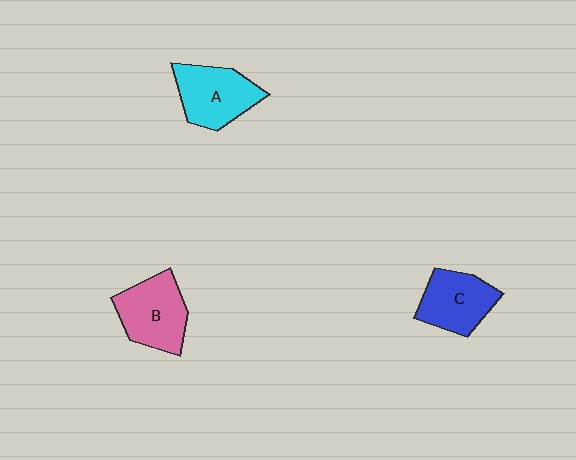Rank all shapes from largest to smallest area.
From largest to smallest: B (pink), A (cyan), C (blue).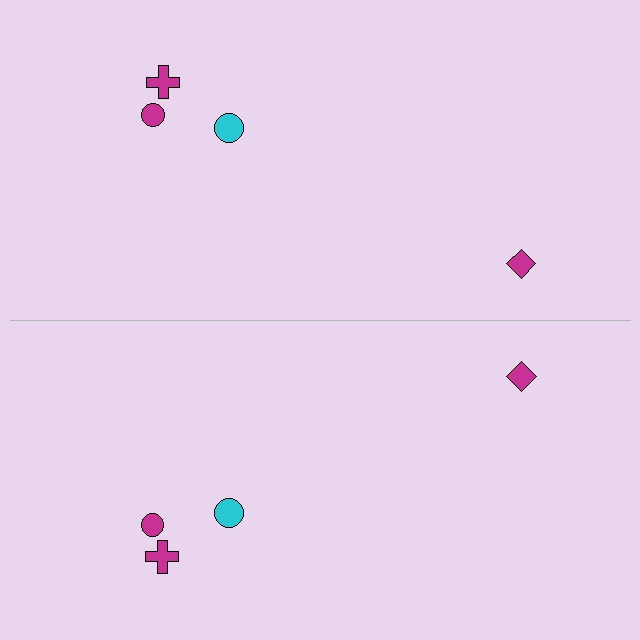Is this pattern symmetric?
Yes, this pattern has bilateral (reflection) symmetry.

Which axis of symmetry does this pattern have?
The pattern has a horizontal axis of symmetry running through the center of the image.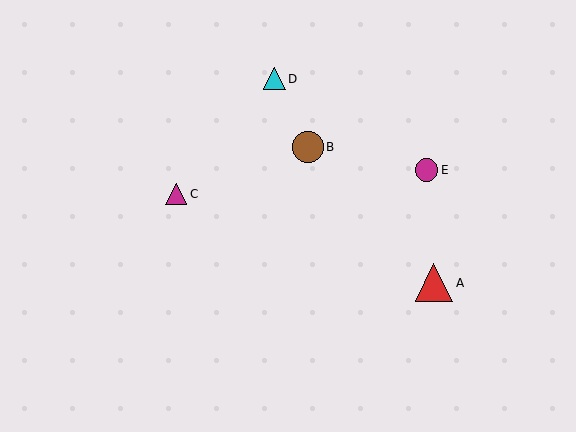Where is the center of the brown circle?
The center of the brown circle is at (308, 147).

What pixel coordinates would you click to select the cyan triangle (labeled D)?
Click at (274, 79) to select the cyan triangle D.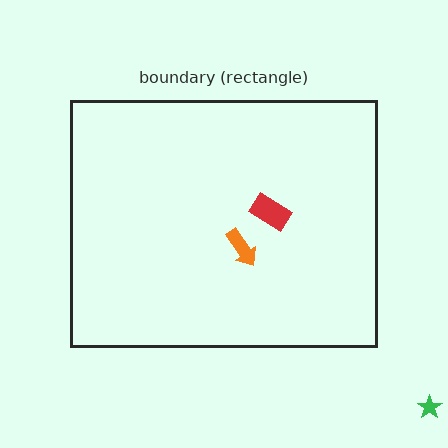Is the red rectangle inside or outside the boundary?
Inside.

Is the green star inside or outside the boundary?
Outside.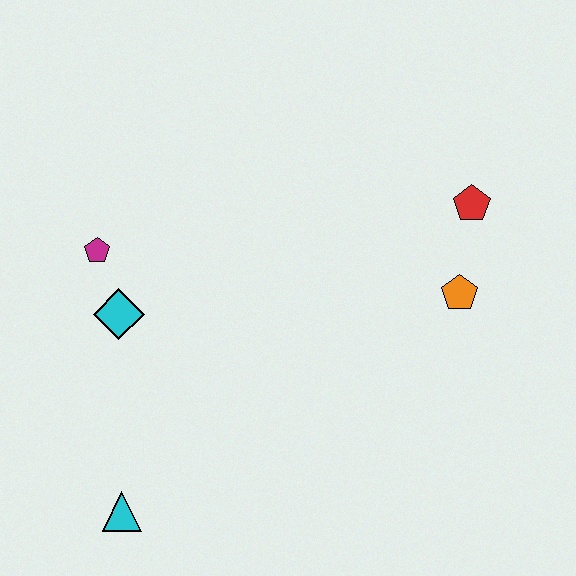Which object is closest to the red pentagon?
The orange pentagon is closest to the red pentagon.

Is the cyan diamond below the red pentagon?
Yes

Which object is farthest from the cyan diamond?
The red pentagon is farthest from the cyan diamond.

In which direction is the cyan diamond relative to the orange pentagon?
The cyan diamond is to the left of the orange pentagon.